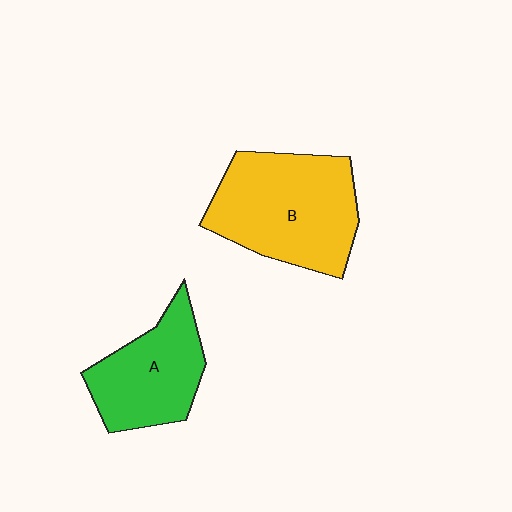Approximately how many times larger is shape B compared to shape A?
Approximately 1.4 times.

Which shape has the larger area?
Shape B (yellow).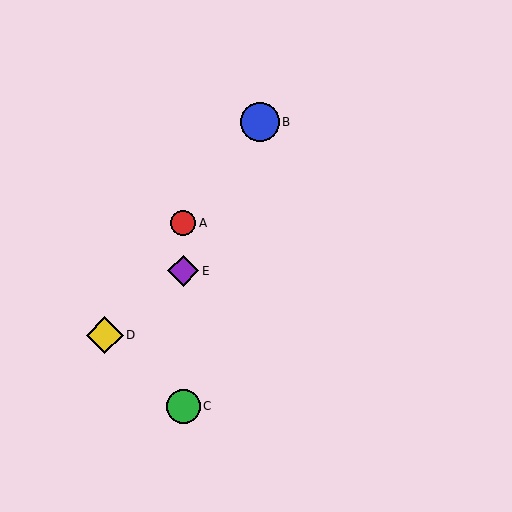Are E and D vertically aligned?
No, E is at x≈183 and D is at x≈105.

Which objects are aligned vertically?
Objects A, C, E are aligned vertically.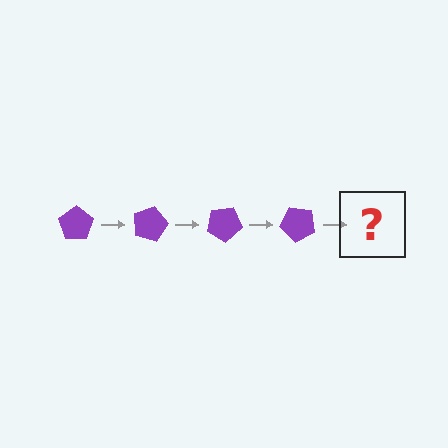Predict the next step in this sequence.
The next step is a purple pentagon rotated 60 degrees.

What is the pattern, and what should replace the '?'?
The pattern is that the pentagon rotates 15 degrees each step. The '?' should be a purple pentagon rotated 60 degrees.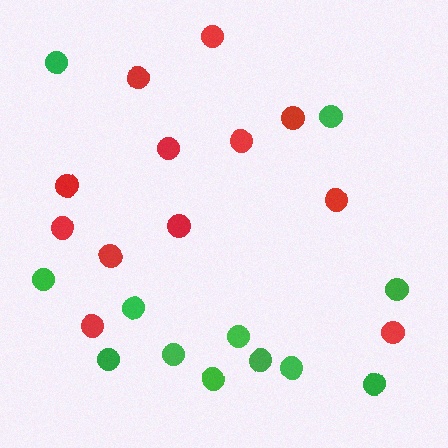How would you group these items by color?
There are 2 groups: one group of red circles (12) and one group of green circles (12).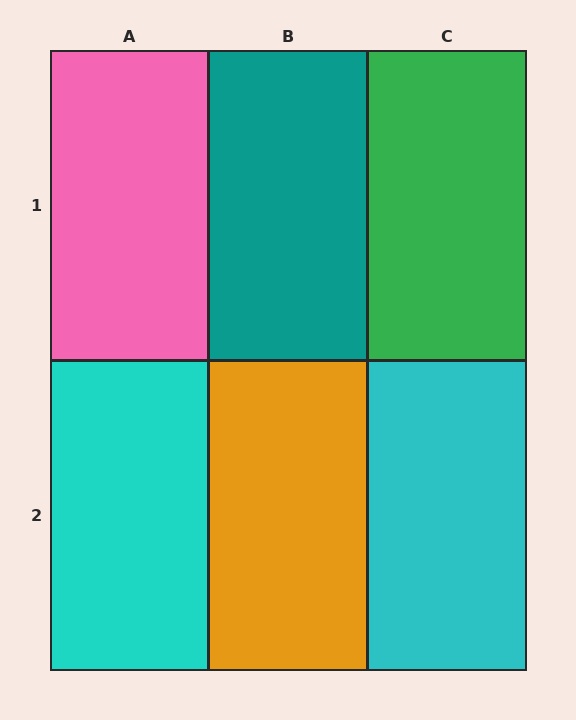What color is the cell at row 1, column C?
Green.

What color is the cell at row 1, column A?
Pink.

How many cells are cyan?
2 cells are cyan.